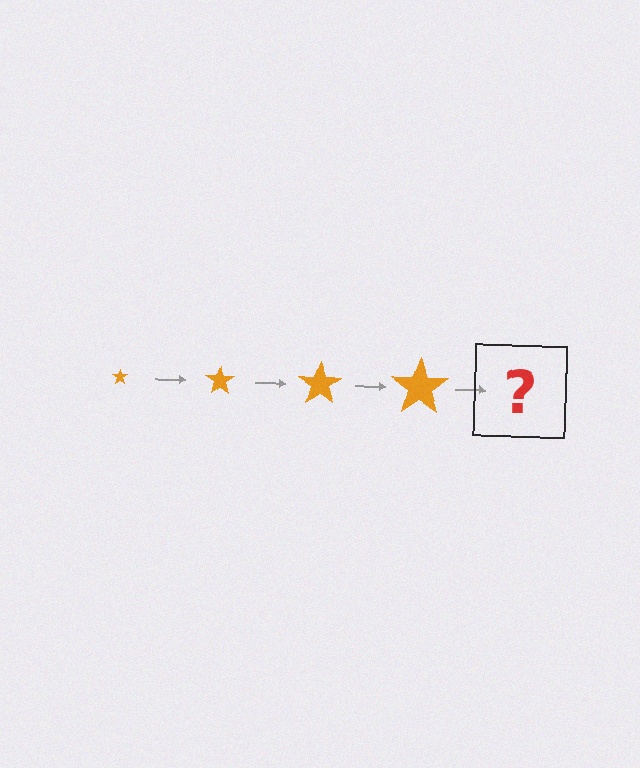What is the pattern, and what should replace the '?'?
The pattern is that the star gets progressively larger each step. The '?' should be an orange star, larger than the previous one.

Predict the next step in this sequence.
The next step is an orange star, larger than the previous one.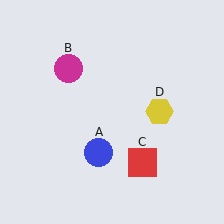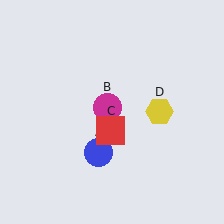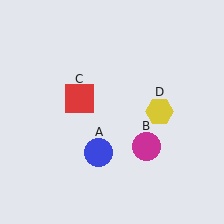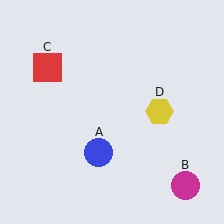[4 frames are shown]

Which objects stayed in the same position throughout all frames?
Blue circle (object A) and yellow hexagon (object D) remained stationary.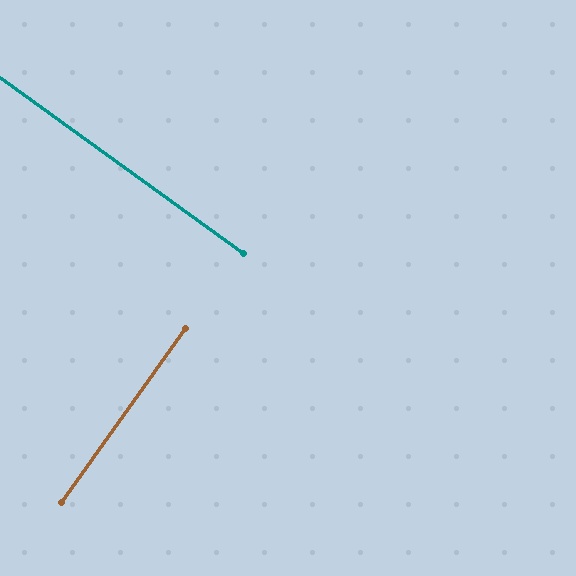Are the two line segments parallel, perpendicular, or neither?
Perpendicular — they meet at approximately 90°.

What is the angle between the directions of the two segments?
Approximately 90 degrees.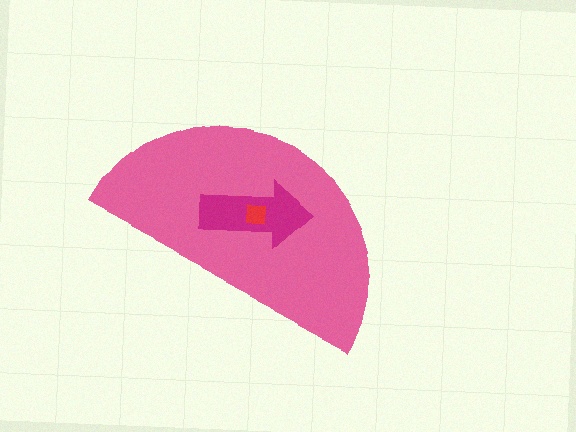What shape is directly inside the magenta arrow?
The red square.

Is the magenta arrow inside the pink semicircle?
Yes.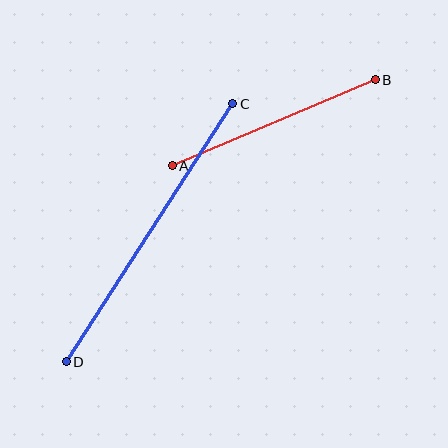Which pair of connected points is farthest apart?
Points C and D are farthest apart.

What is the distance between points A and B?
The distance is approximately 221 pixels.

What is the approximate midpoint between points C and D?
The midpoint is at approximately (150, 233) pixels.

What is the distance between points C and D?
The distance is approximately 307 pixels.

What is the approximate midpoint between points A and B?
The midpoint is at approximately (274, 123) pixels.